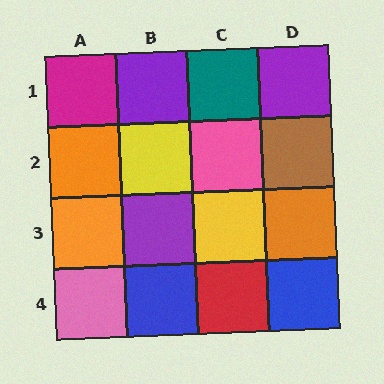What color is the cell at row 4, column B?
Blue.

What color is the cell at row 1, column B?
Purple.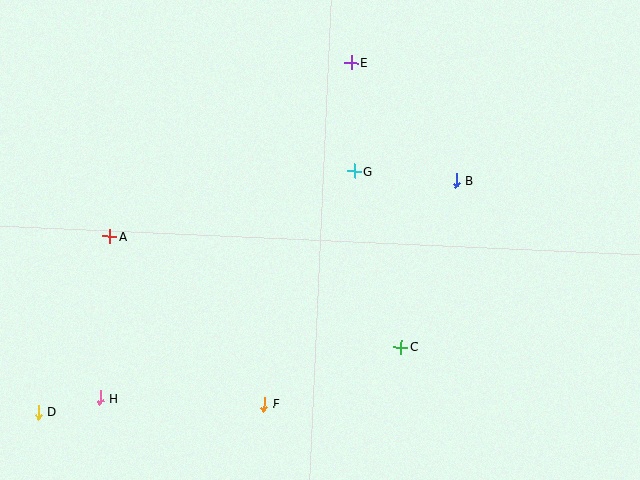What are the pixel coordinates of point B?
Point B is at (456, 180).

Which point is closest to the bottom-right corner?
Point C is closest to the bottom-right corner.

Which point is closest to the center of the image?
Point G at (354, 171) is closest to the center.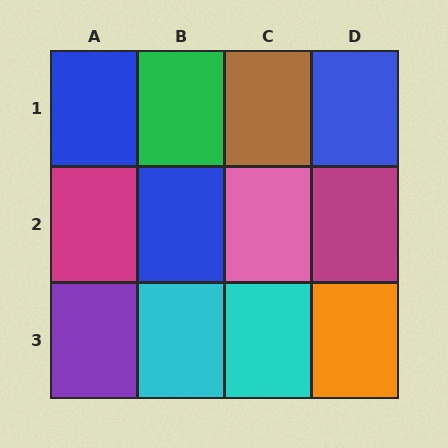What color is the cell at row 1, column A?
Blue.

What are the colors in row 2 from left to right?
Magenta, blue, pink, magenta.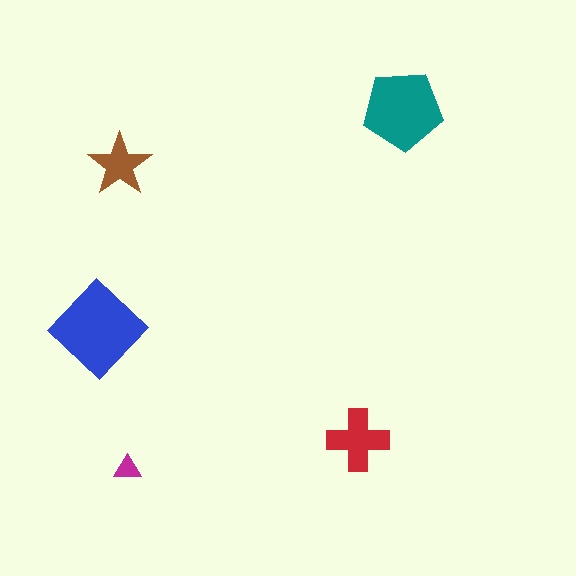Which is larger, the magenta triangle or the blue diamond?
The blue diamond.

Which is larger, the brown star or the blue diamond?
The blue diamond.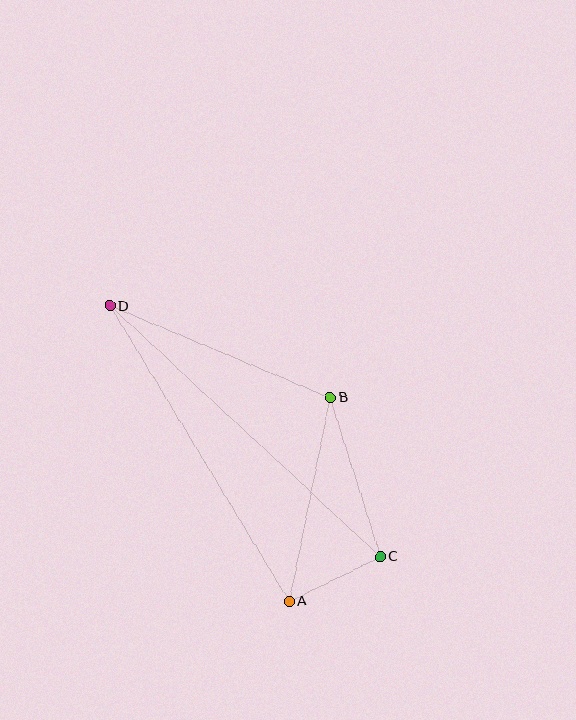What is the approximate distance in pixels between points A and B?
The distance between A and B is approximately 208 pixels.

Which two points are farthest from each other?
Points C and D are farthest from each other.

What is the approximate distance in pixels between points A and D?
The distance between A and D is approximately 346 pixels.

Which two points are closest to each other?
Points A and C are closest to each other.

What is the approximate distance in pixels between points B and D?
The distance between B and D is approximately 238 pixels.